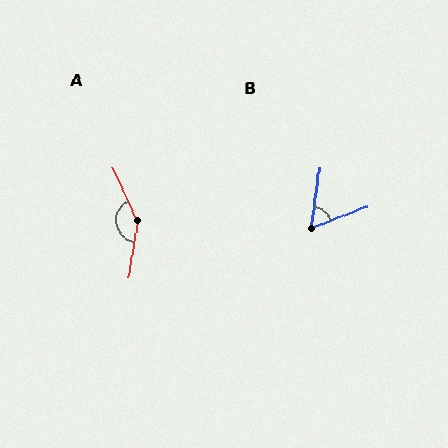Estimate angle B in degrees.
Approximately 61 degrees.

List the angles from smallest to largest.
B (61°), A (146°).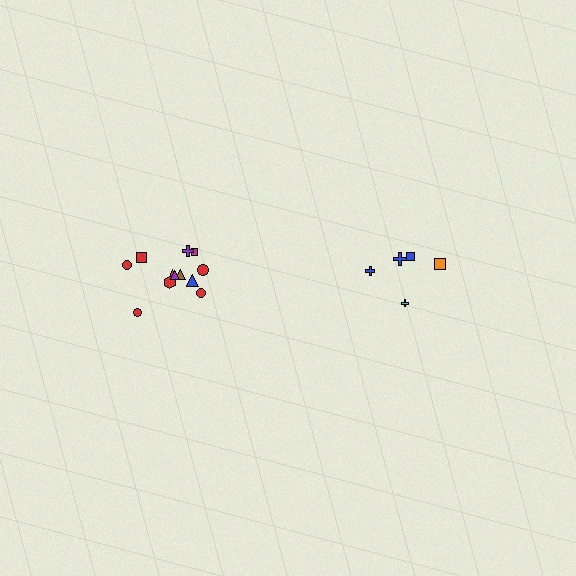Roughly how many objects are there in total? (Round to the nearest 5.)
Roughly 15 objects in total.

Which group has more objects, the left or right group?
The left group.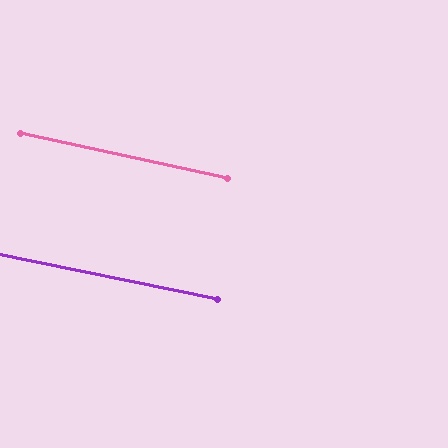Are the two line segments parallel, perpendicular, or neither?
Parallel — their directions differ by only 1.0°.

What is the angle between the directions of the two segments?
Approximately 1 degree.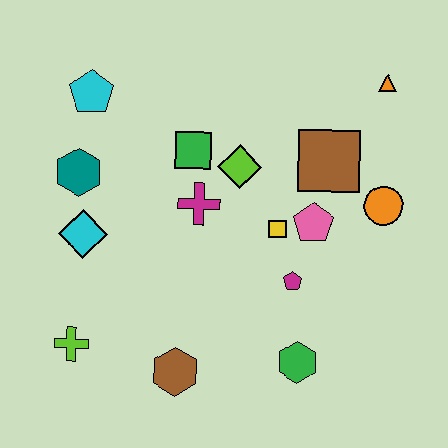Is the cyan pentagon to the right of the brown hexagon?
No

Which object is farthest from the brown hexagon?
The orange triangle is farthest from the brown hexagon.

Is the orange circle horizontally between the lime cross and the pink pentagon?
No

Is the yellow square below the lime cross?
No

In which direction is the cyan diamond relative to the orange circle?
The cyan diamond is to the left of the orange circle.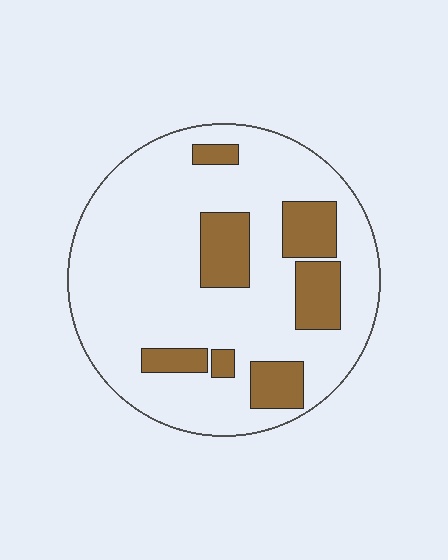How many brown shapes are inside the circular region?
7.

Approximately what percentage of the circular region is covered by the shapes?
Approximately 20%.